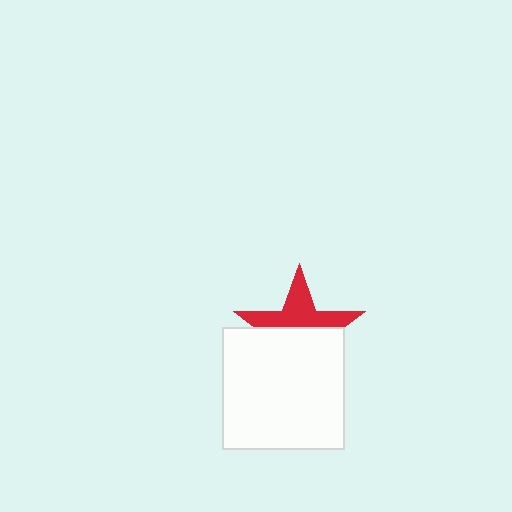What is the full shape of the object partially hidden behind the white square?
The partially hidden object is a red star.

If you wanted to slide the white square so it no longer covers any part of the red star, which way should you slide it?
Slide it down — that is the most direct way to separate the two shapes.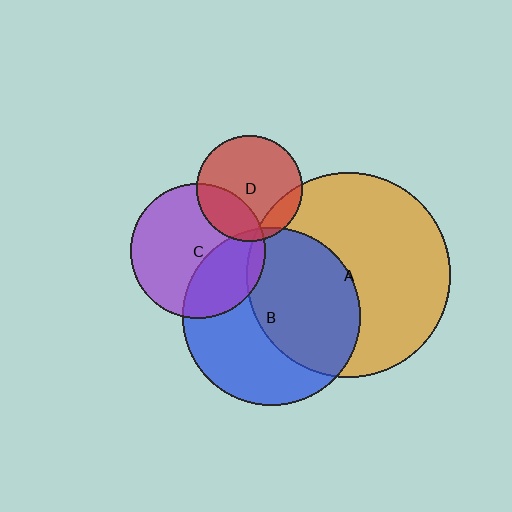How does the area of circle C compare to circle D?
Approximately 1.6 times.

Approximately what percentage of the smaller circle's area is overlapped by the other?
Approximately 5%.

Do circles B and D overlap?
Yes.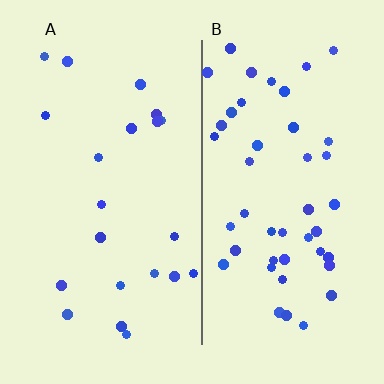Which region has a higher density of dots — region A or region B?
B (the right).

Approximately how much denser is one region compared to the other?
Approximately 2.1× — region B over region A.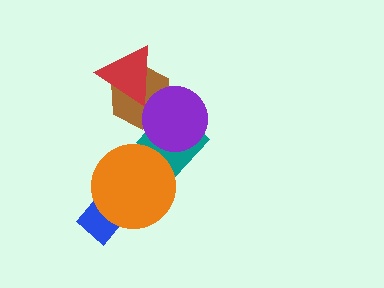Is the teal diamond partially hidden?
Yes, it is partially covered by another shape.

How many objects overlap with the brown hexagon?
2 objects overlap with the brown hexagon.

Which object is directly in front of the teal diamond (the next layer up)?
The orange circle is directly in front of the teal diamond.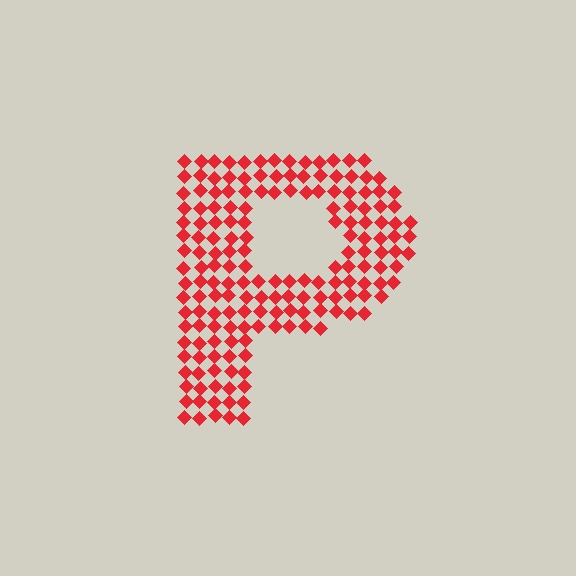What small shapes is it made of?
It is made of small diamonds.